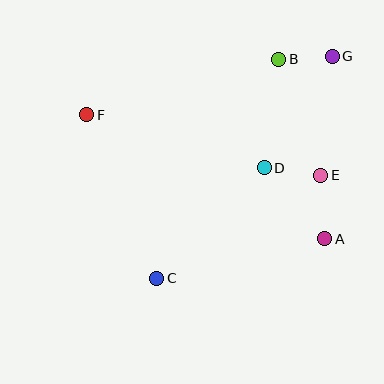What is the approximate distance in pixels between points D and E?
The distance between D and E is approximately 57 pixels.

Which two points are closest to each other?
Points B and G are closest to each other.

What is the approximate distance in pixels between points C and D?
The distance between C and D is approximately 154 pixels.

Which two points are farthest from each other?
Points C and G are farthest from each other.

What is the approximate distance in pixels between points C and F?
The distance between C and F is approximately 178 pixels.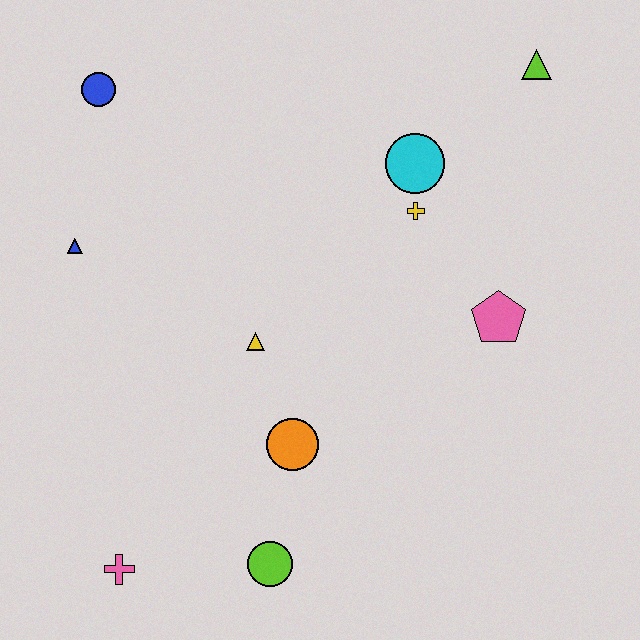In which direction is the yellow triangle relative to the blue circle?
The yellow triangle is below the blue circle.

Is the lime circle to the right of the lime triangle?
No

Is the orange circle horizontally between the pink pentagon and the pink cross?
Yes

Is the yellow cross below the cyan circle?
Yes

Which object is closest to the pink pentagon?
The yellow cross is closest to the pink pentagon.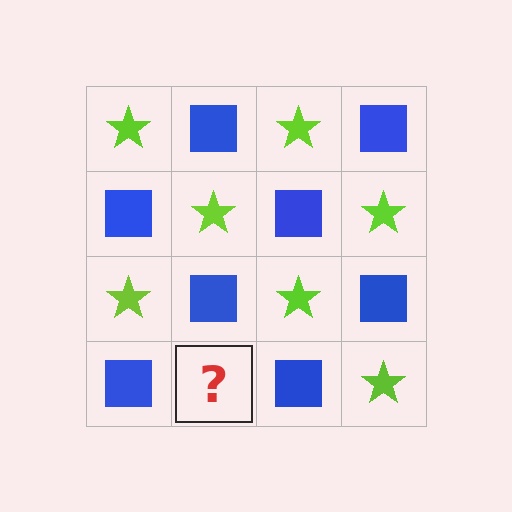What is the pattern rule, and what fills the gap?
The rule is that it alternates lime star and blue square in a checkerboard pattern. The gap should be filled with a lime star.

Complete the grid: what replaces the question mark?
The question mark should be replaced with a lime star.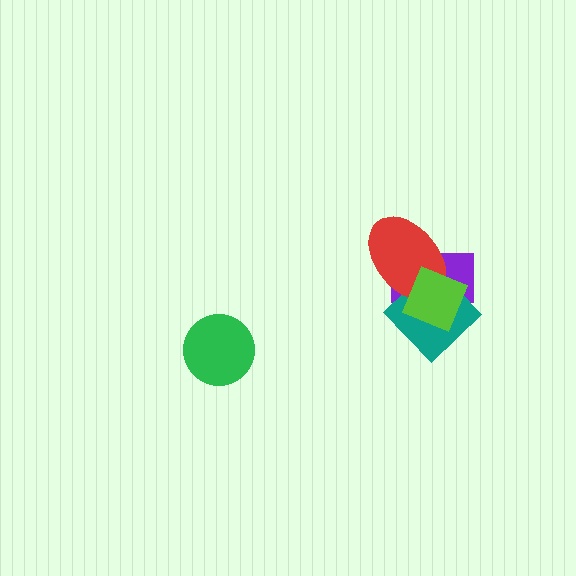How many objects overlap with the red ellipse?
3 objects overlap with the red ellipse.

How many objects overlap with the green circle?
0 objects overlap with the green circle.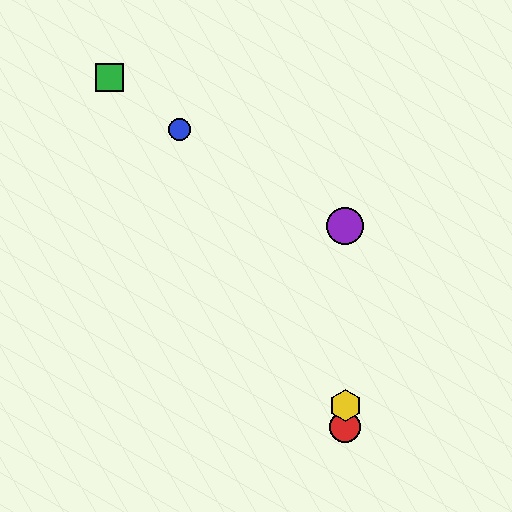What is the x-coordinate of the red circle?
The red circle is at x≈345.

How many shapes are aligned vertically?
3 shapes (the red circle, the yellow hexagon, the purple circle) are aligned vertically.